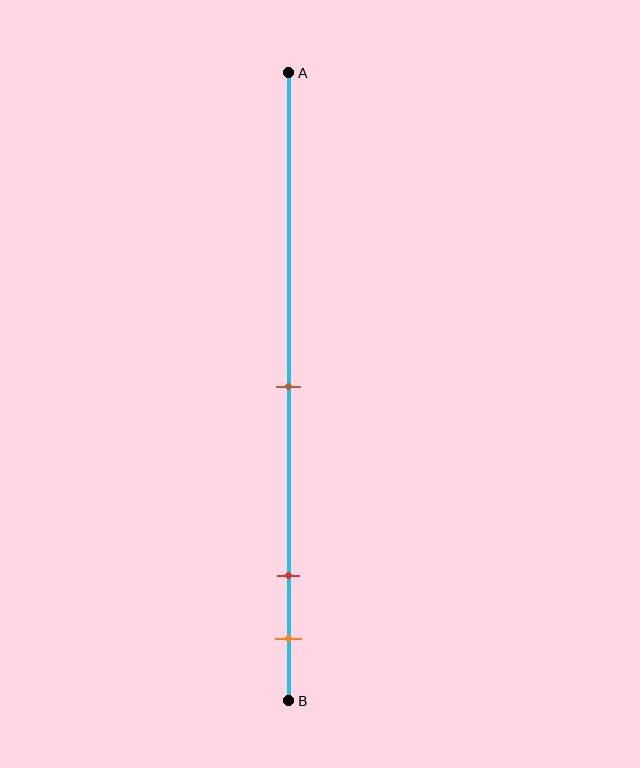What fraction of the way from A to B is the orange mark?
The orange mark is approximately 90% (0.9) of the way from A to B.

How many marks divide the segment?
There are 3 marks dividing the segment.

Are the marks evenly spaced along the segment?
No, the marks are not evenly spaced.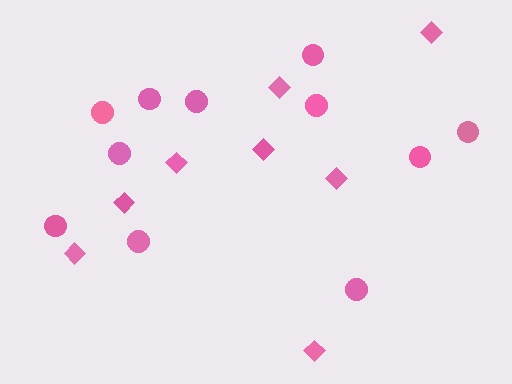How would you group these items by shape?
There are 2 groups: one group of circles (11) and one group of diamonds (8).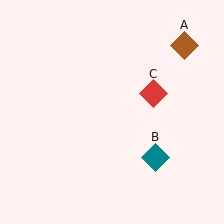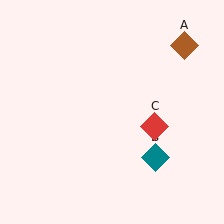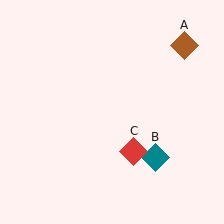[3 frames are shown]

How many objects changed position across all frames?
1 object changed position: red diamond (object C).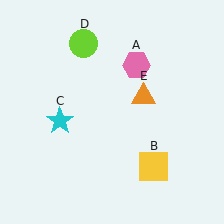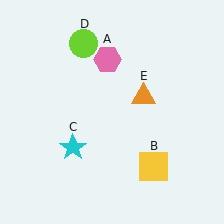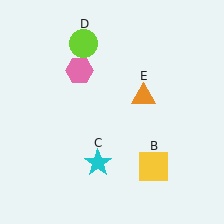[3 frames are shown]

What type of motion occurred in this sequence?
The pink hexagon (object A), cyan star (object C) rotated counterclockwise around the center of the scene.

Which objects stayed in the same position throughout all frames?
Yellow square (object B) and lime circle (object D) and orange triangle (object E) remained stationary.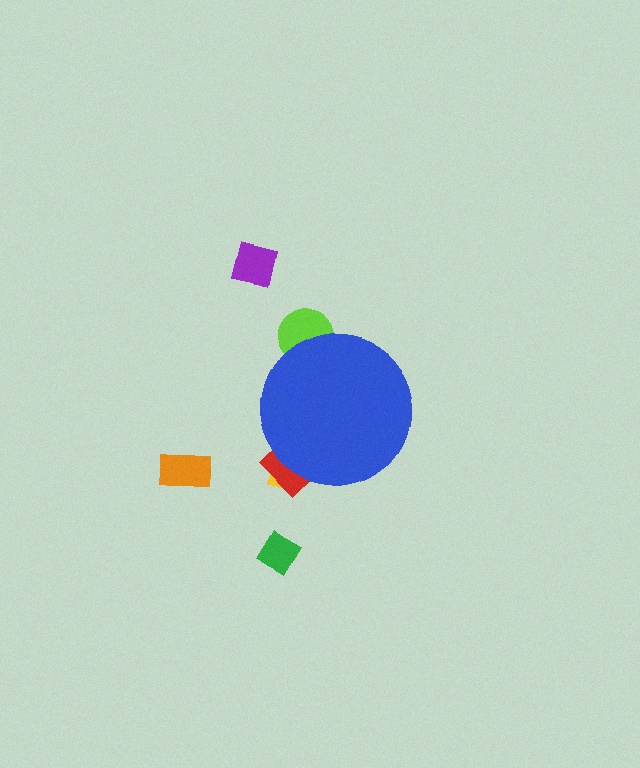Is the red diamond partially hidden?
Yes, the red diamond is partially hidden behind the blue circle.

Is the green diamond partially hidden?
No, the green diamond is fully visible.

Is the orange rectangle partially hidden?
No, the orange rectangle is fully visible.